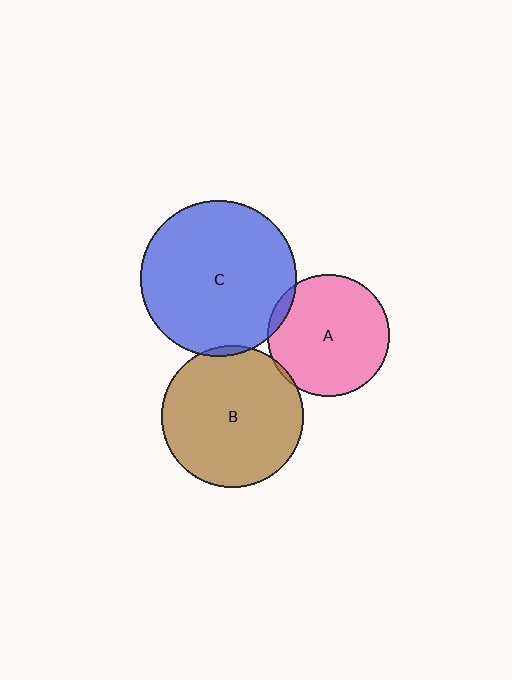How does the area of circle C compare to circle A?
Approximately 1.6 times.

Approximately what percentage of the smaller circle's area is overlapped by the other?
Approximately 5%.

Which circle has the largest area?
Circle C (blue).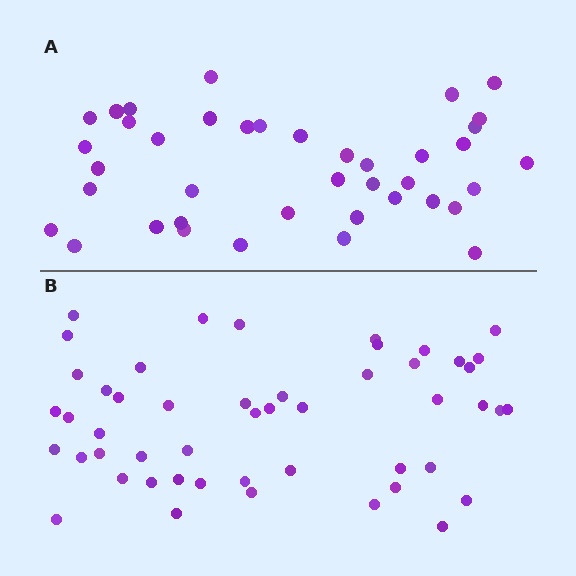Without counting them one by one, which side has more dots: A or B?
Region B (the bottom region) has more dots.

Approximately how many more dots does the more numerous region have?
Region B has roughly 10 or so more dots than region A.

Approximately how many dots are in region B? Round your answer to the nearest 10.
About 50 dots.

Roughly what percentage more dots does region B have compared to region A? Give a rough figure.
About 25% more.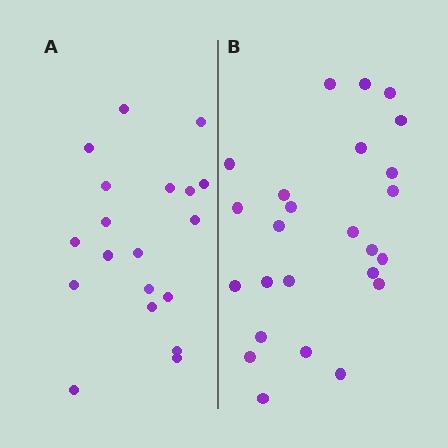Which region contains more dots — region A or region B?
Region B (the right region) has more dots.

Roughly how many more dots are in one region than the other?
Region B has about 6 more dots than region A.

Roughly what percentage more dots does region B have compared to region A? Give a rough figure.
About 30% more.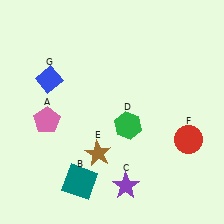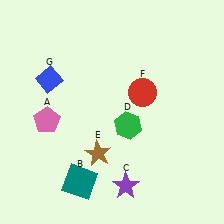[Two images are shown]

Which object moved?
The red circle (F) moved up.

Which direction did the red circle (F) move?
The red circle (F) moved up.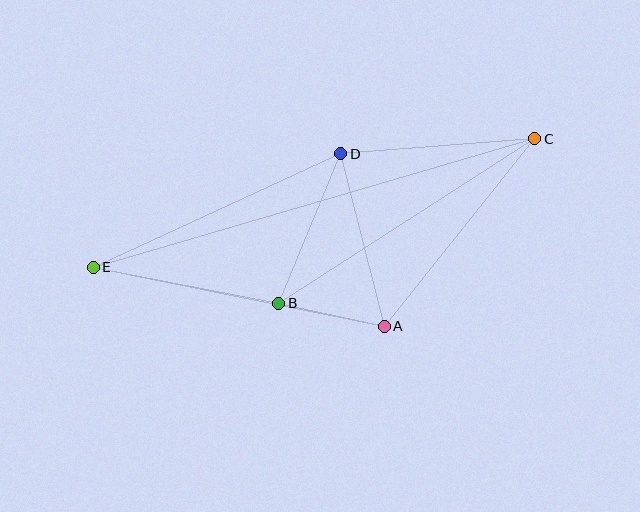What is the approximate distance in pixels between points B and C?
The distance between B and C is approximately 304 pixels.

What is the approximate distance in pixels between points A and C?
The distance between A and C is approximately 241 pixels.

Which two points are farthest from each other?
Points C and E are farthest from each other.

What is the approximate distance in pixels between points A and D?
The distance between A and D is approximately 178 pixels.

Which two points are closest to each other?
Points A and B are closest to each other.